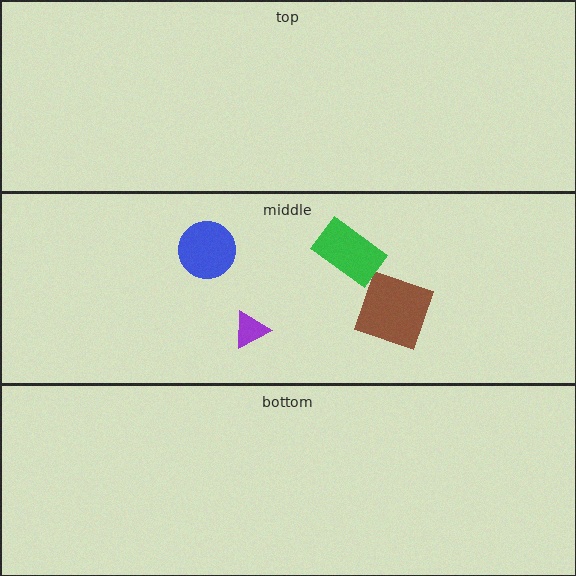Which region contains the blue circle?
The middle region.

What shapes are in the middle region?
The blue circle, the purple triangle, the brown square, the green rectangle.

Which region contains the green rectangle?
The middle region.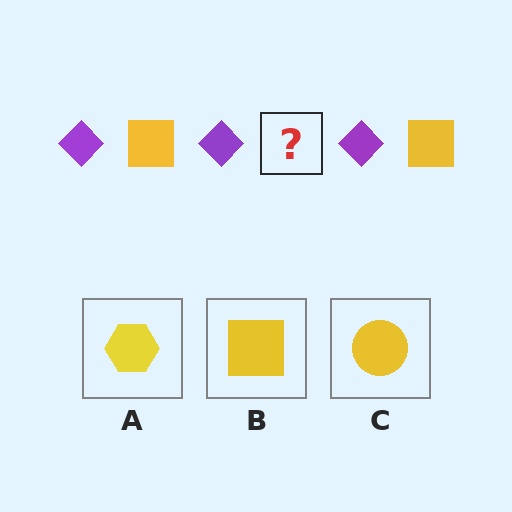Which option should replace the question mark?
Option B.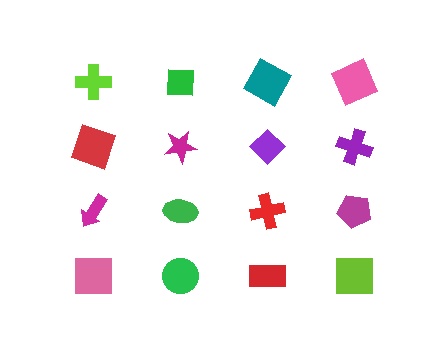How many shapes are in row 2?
4 shapes.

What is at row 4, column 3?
A red rectangle.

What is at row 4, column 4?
A lime square.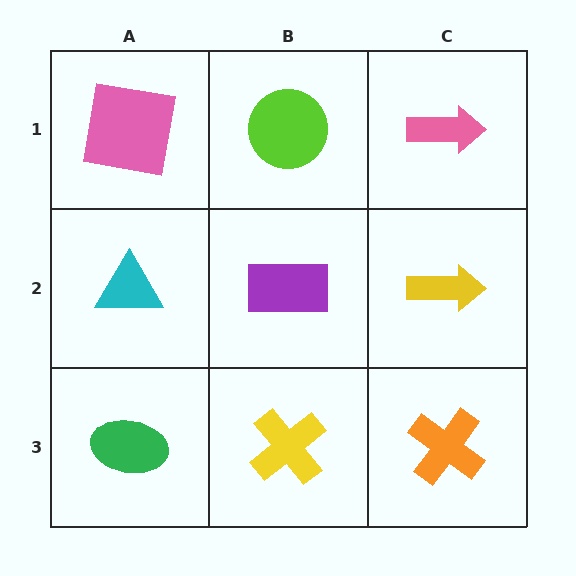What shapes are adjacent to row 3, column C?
A yellow arrow (row 2, column C), a yellow cross (row 3, column B).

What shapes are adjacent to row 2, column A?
A pink square (row 1, column A), a green ellipse (row 3, column A), a purple rectangle (row 2, column B).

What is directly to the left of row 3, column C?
A yellow cross.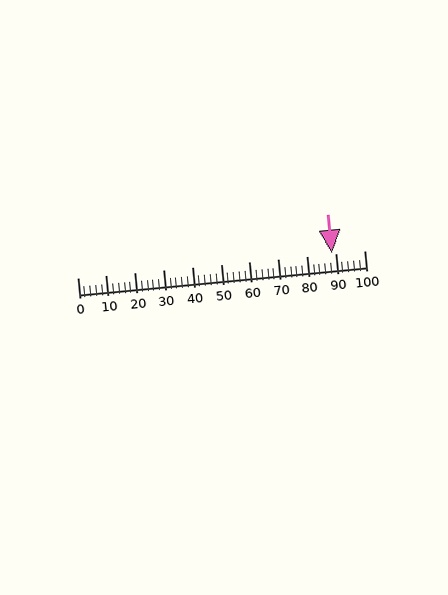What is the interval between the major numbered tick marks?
The major tick marks are spaced 10 units apart.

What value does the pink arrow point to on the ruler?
The pink arrow points to approximately 89.